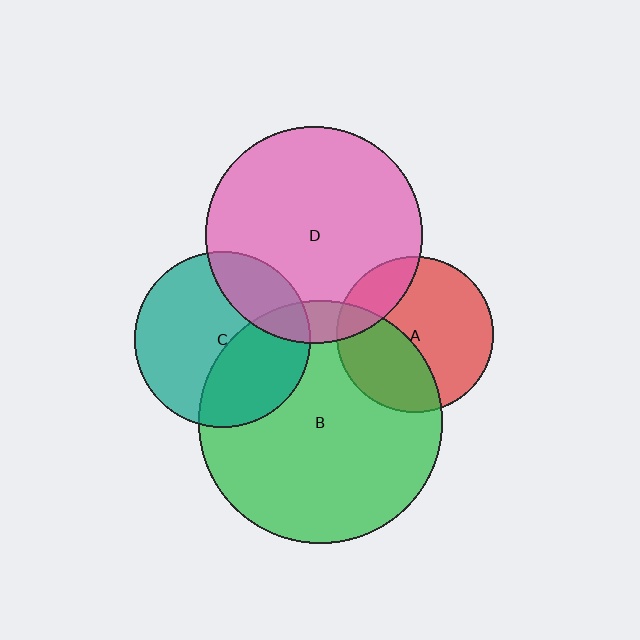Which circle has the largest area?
Circle B (green).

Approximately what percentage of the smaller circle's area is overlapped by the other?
Approximately 10%.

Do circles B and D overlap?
Yes.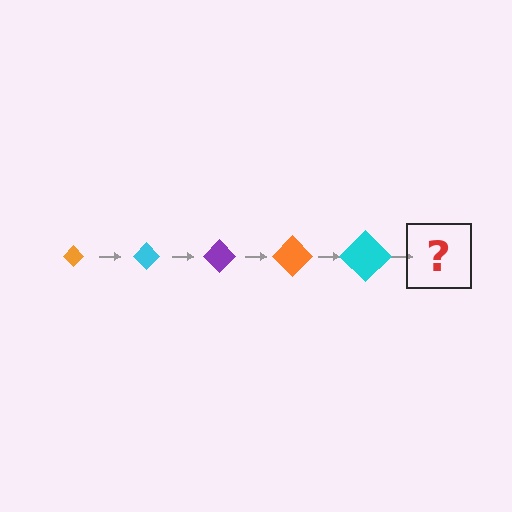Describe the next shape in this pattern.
It should be a purple diamond, larger than the previous one.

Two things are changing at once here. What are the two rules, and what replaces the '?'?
The two rules are that the diamond grows larger each step and the color cycles through orange, cyan, and purple. The '?' should be a purple diamond, larger than the previous one.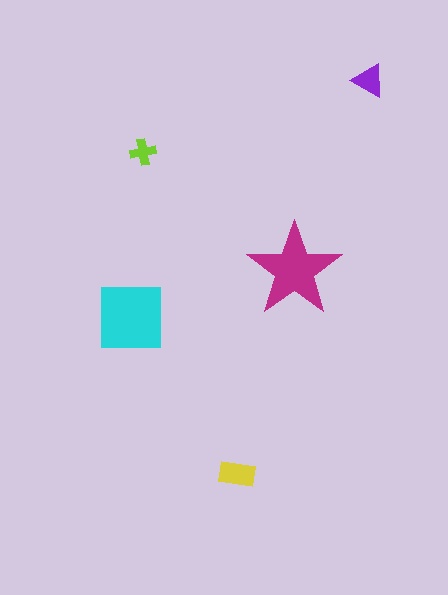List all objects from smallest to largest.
The lime cross, the purple triangle, the yellow rectangle, the magenta star, the cyan square.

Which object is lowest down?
The yellow rectangle is bottommost.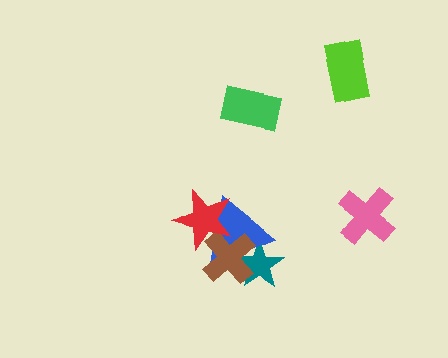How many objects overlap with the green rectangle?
0 objects overlap with the green rectangle.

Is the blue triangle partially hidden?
Yes, it is partially covered by another shape.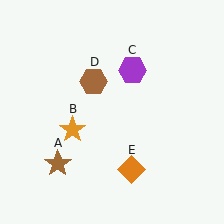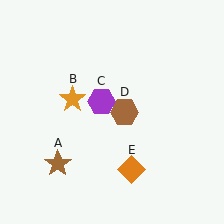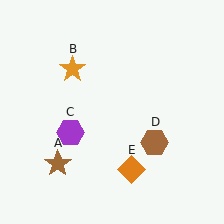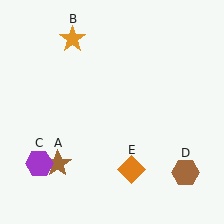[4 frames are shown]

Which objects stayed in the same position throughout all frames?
Brown star (object A) and orange diamond (object E) remained stationary.